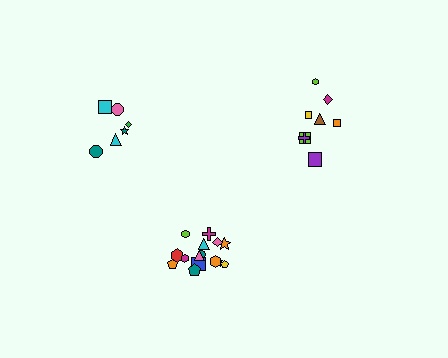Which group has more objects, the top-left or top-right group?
The top-right group.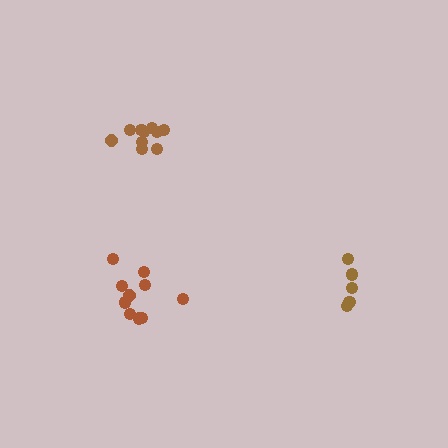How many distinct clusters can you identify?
There are 3 distinct clusters.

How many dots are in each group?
Group 1: 10 dots, Group 2: 10 dots, Group 3: 5 dots (25 total).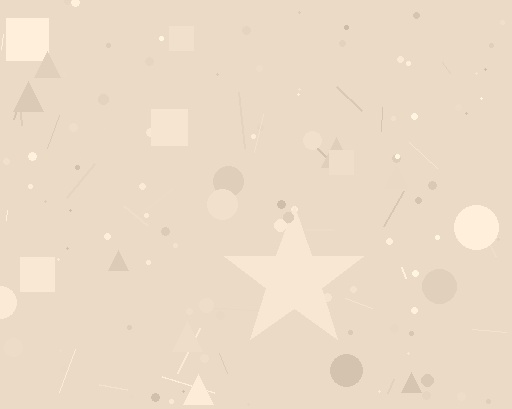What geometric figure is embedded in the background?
A star is embedded in the background.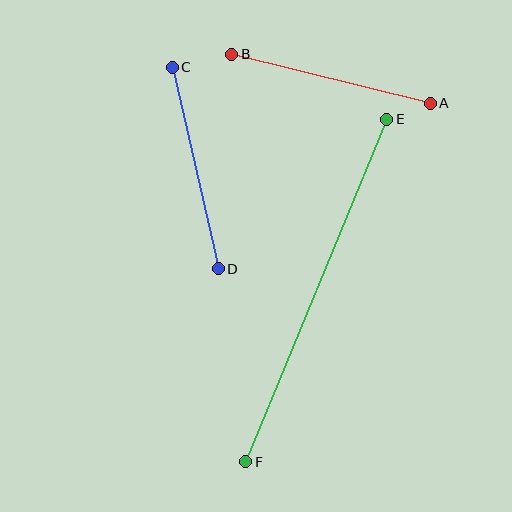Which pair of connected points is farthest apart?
Points E and F are farthest apart.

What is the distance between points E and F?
The distance is approximately 370 pixels.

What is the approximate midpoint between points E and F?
The midpoint is at approximately (316, 291) pixels.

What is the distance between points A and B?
The distance is approximately 204 pixels.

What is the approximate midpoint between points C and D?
The midpoint is at approximately (195, 168) pixels.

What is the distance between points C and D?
The distance is approximately 207 pixels.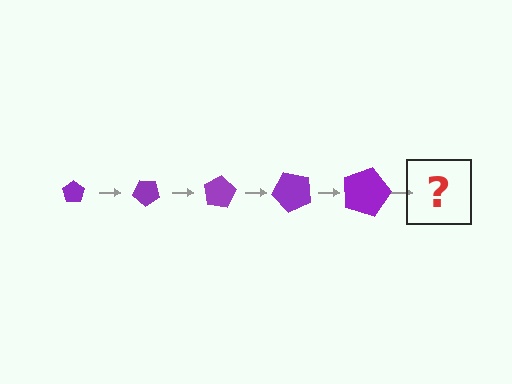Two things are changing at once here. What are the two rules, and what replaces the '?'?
The two rules are that the pentagon grows larger each step and it rotates 40 degrees each step. The '?' should be a pentagon, larger than the previous one and rotated 200 degrees from the start.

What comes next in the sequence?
The next element should be a pentagon, larger than the previous one and rotated 200 degrees from the start.